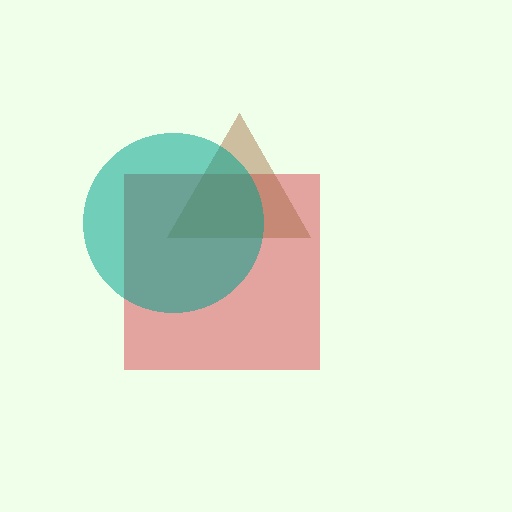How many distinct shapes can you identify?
There are 3 distinct shapes: a red square, a brown triangle, a teal circle.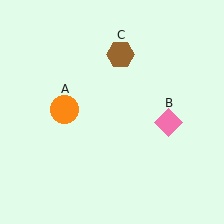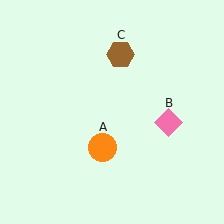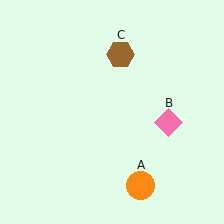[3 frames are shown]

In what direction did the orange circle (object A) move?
The orange circle (object A) moved down and to the right.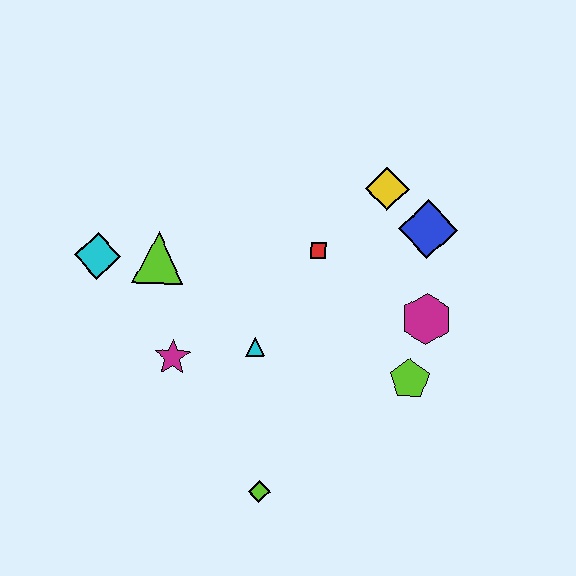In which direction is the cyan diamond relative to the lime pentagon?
The cyan diamond is to the left of the lime pentagon.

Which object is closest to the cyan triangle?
The magenta star is closest to the cyan triangle.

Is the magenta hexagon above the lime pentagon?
Yes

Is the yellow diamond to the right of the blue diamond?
No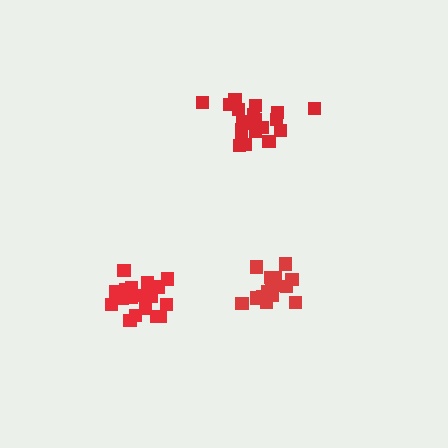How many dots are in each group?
Group 1: 17 dots, Group 2: 20 dots, Group 3: 21 dots (58 total).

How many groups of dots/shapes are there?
There are 3 groups.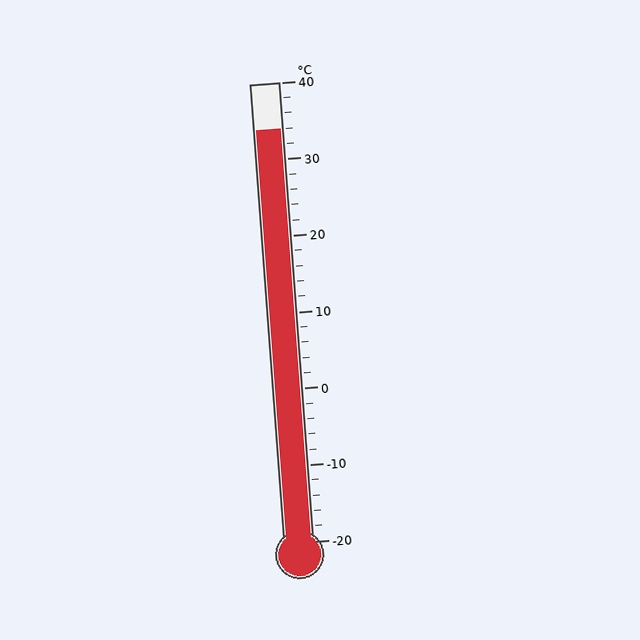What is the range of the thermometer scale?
The thermometer scale ranges from -20°C to 40°C.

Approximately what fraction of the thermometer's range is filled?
The thermometer is filled to approximately 90% of its range.